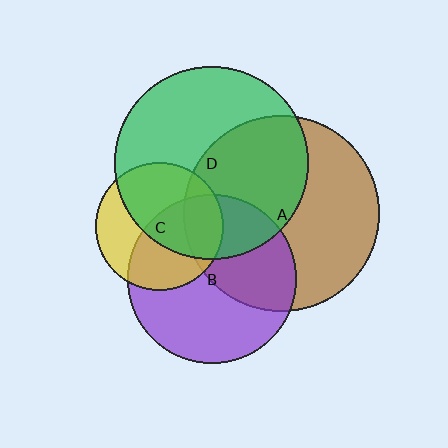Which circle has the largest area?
Circle A (brown).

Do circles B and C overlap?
Yes.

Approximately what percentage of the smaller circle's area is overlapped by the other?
Approximately 50%.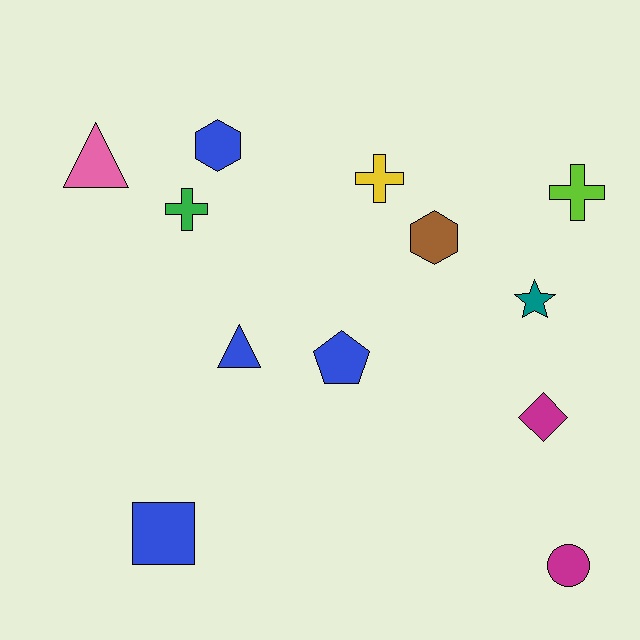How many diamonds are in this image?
There is 1 diamond.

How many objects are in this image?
There are 12 objects.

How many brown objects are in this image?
There is 1 brown object.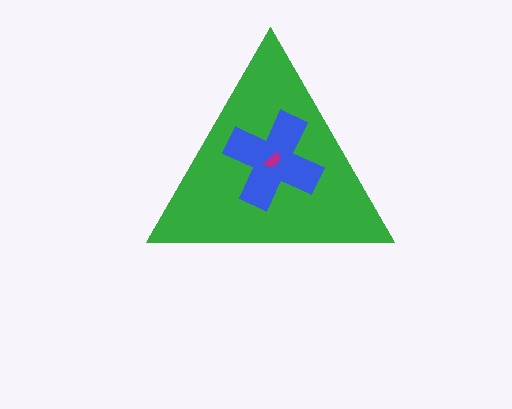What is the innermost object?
The magenta semicircle.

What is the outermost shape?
The green triangle.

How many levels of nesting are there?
3.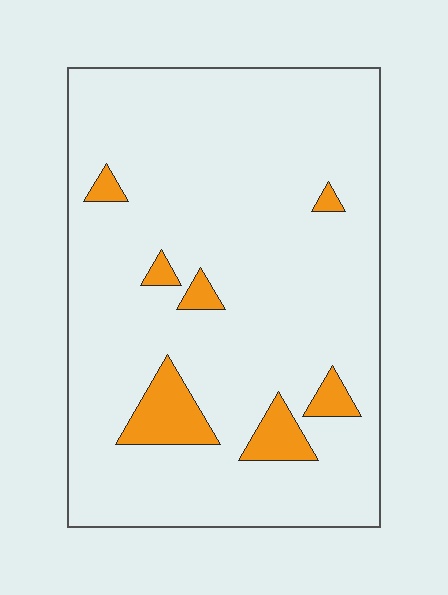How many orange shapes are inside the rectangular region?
7.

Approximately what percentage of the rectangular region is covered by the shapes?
Approximately 10%.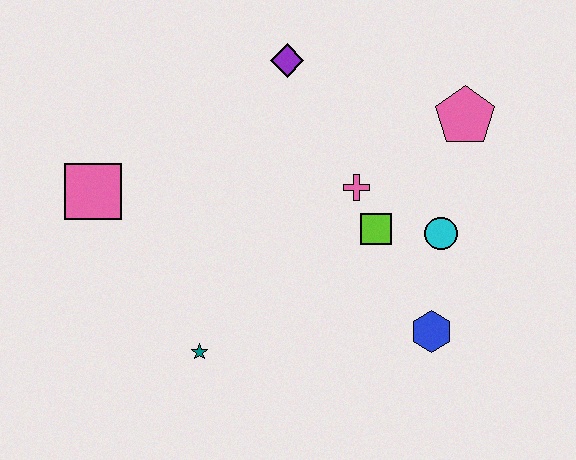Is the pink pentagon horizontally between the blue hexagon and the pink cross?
No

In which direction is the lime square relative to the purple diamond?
The lime square is below the purple diamond.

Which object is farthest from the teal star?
The pink pentagon is farthest from the teal star.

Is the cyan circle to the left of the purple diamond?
No